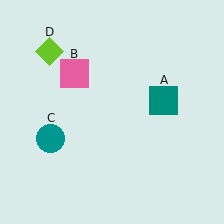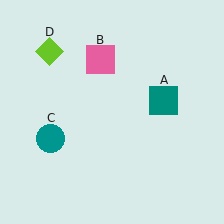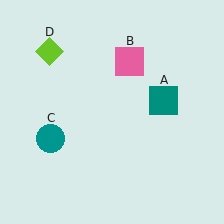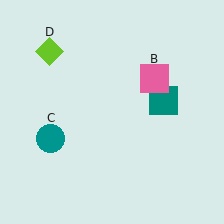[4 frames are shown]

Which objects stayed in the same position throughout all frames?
Teal square (object A) and teal circle (object C) and lime diamond (object D) remained stationary.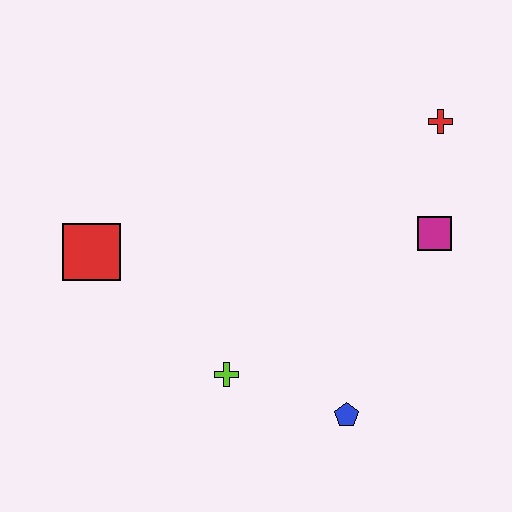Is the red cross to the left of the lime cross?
No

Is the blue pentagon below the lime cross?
Yes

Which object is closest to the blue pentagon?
The lime cross is closest to the blue pentagon.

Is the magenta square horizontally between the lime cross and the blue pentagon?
No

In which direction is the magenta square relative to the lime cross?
The magenta square is to the right of the lime cross.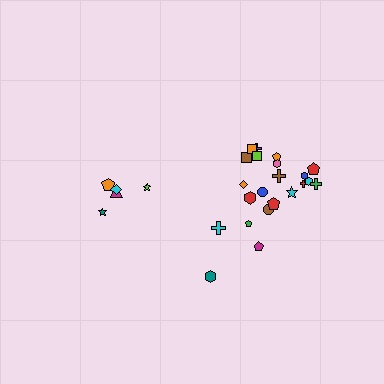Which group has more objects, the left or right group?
The right group.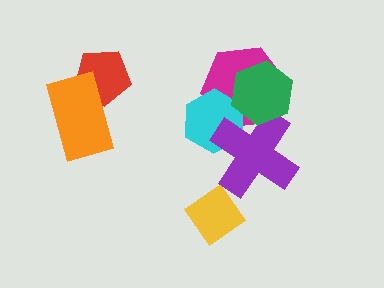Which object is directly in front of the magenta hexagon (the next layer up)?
The cyan hexagon is directly in front of the magenta hexagon.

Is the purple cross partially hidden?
Yes, it is partially covered by another shape.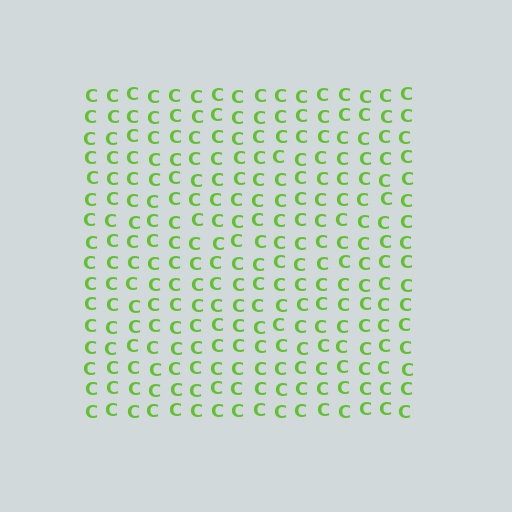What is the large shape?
The large shape is a square.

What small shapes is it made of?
It is made of small letter C's.